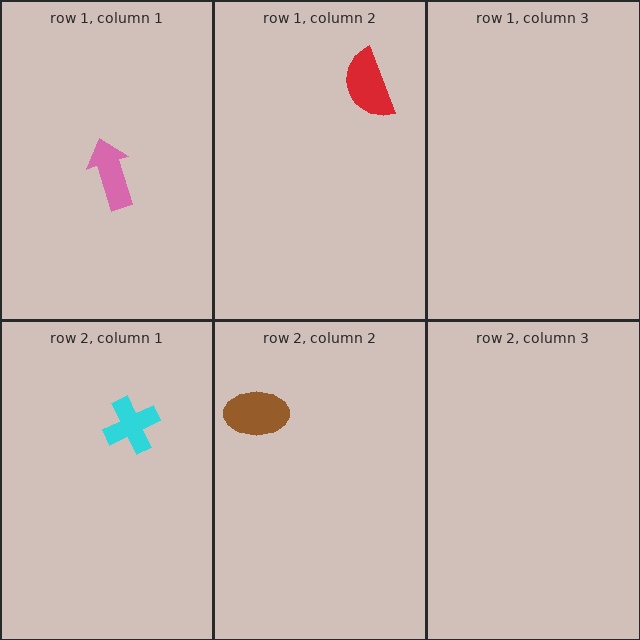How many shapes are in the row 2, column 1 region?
1.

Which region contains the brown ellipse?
The row 2, column 2 region.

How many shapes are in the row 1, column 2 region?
1.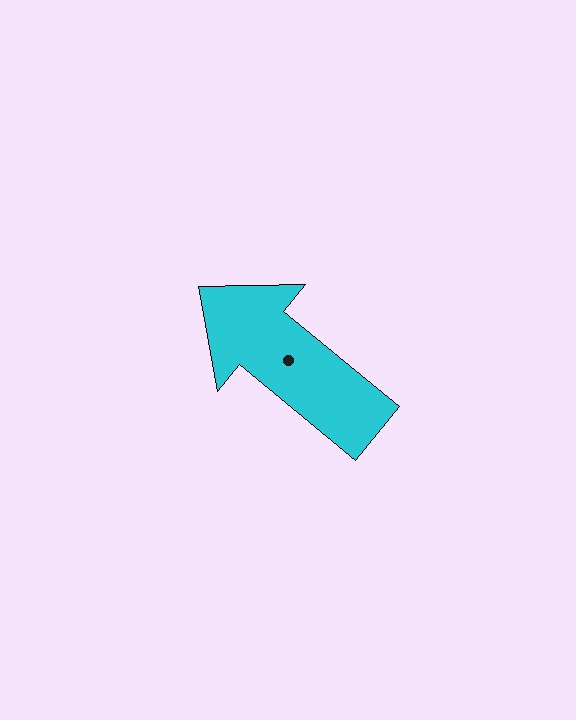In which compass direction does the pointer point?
Northwest.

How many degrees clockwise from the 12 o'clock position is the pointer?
Approximately 309 degrees.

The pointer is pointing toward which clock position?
Roughly 10 o'clock.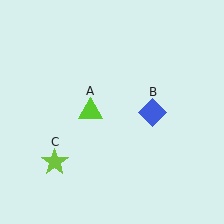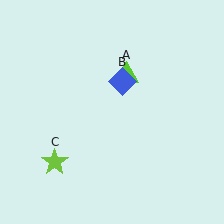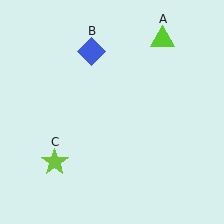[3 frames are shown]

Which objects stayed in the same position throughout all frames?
Lime star (object C) remained stationary.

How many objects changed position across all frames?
2 objects changed position: lime triangle (object A), blue diamond (object B).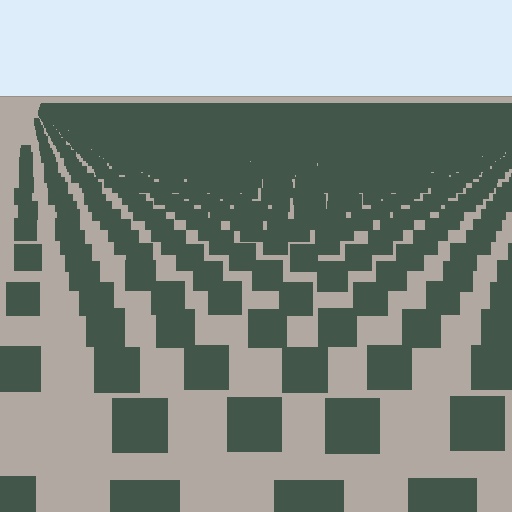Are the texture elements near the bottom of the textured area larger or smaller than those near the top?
Larger. Near the bottom, elements are closer to the viewer and appear at a bigger on-screen size.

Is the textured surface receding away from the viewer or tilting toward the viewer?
The surface is receding away from the viewer. Texture elements get smaller and denser toward the top.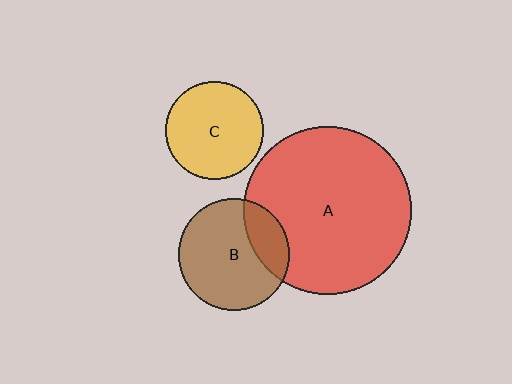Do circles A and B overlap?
Yes.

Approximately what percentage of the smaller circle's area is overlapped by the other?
Approximately 25%.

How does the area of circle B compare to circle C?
Approximately 1.3 times.